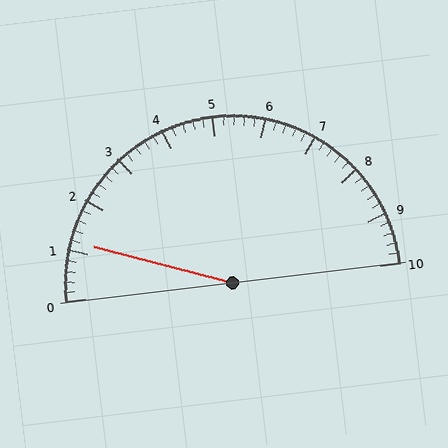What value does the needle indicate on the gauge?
The needle indicates approximately 1.2.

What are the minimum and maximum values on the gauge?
The gauge ranges from 0 to 10.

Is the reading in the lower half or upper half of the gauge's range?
The reading is in the lower half of the range (0 to 10).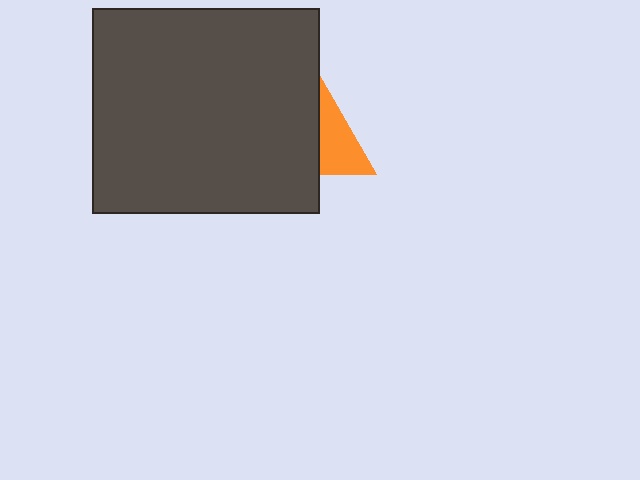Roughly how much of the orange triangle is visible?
A small part of it is visible (roughly 37%).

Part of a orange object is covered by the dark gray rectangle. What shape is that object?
It is a triangle.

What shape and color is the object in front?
The object in front is a dark gray rectangle.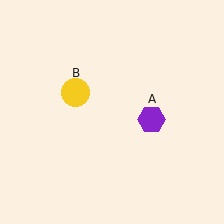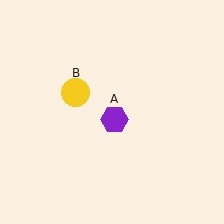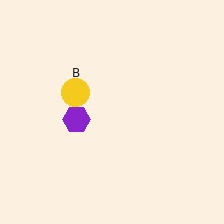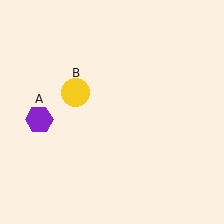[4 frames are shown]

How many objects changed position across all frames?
1 object changed position: purple hexagon (object A).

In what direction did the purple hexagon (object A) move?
The purple hexagon (object A) moved left.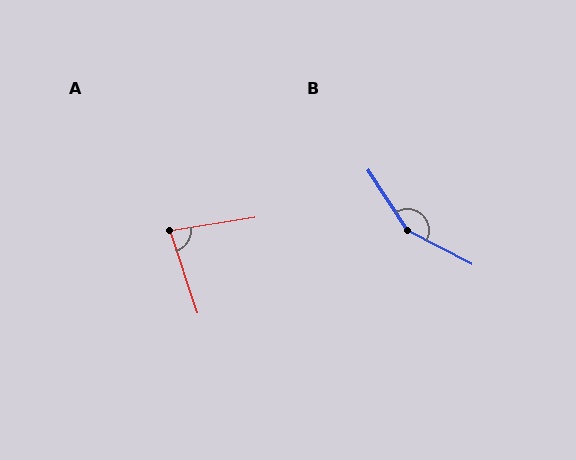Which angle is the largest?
B, at approximately 150 degrees.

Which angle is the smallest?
A, at approximately 81 degrees.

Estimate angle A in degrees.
Approximately 81 degrees.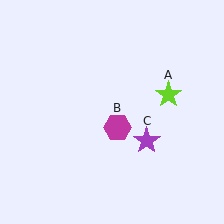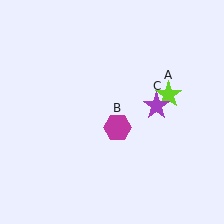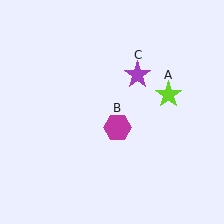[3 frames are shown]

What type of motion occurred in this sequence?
The purple star (object C) rotated counterclockwise around the center of the scene.